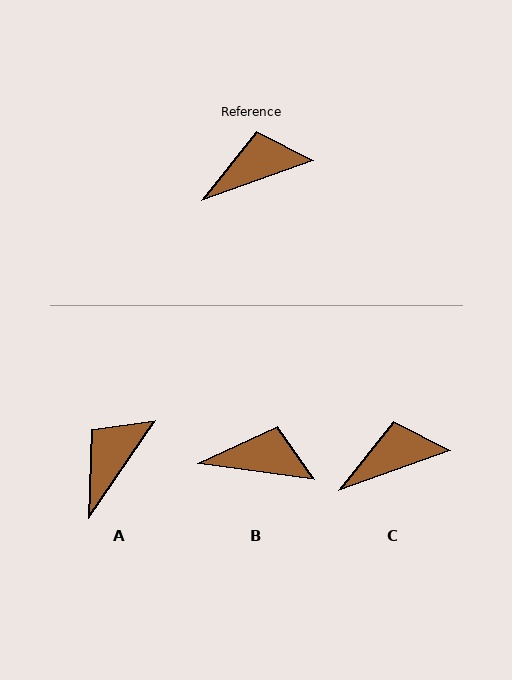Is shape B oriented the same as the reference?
No, it is off by about 27 degrees.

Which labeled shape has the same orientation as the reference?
C.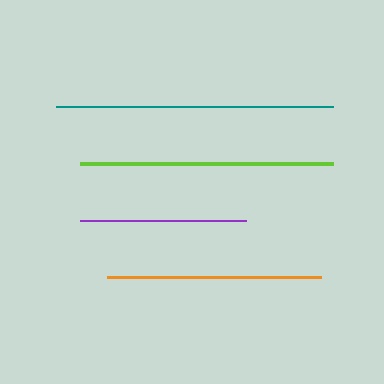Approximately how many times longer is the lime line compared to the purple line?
The lime line is approximately 1.5 times the length of the purple line.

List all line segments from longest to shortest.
From longest to shortest: teal, lime, orange, purple.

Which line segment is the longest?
The teal line is the longest at approximately 277 pixels.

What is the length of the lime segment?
The lime segment is approximately 253 pixels long.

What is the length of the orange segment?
The orange segment is approximately 214 pixels long.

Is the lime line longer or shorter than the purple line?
The lime line is longer than the purple line.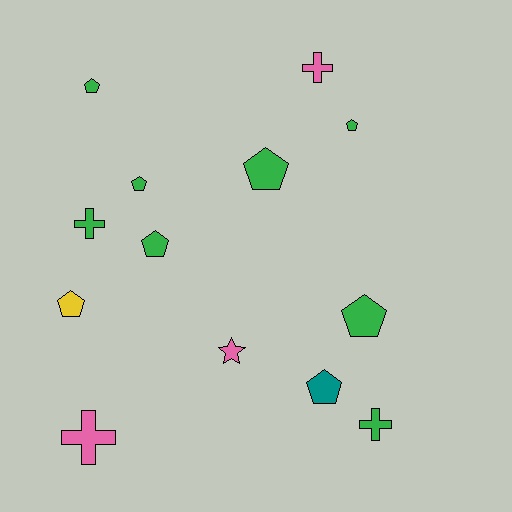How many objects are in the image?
There are 13 objects.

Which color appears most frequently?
Green, with 8 objects.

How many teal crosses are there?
There are no teal crosses.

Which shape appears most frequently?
Pentagon, with 8 objects.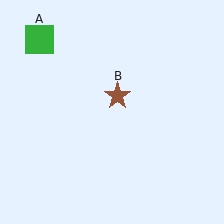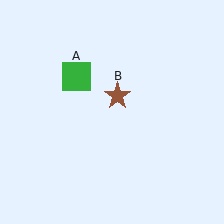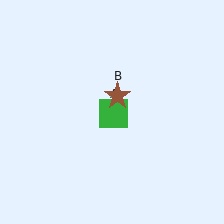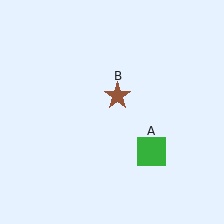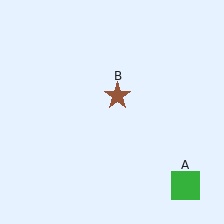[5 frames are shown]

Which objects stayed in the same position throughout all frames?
Brown star (object B) remained stationary.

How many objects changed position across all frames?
1 object changed position: green square (object A).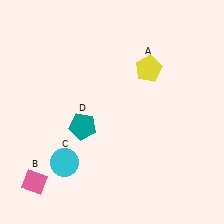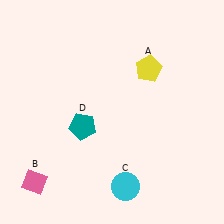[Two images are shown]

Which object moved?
The cyan circle (C) moved right.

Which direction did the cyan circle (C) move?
The cyan circle (C) moved right.